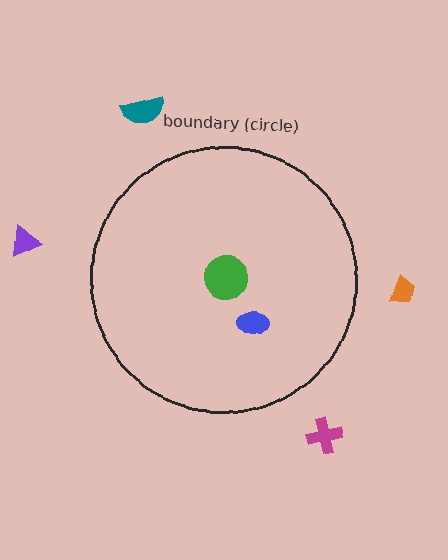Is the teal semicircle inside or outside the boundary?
Outside.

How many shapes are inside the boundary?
2 inside, 4 outside.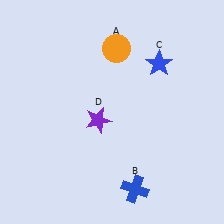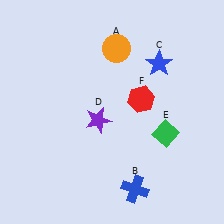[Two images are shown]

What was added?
A green diamond (E), a red hexagon (F) were added in Image 2.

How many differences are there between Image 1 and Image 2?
There are 2 differences between the two images.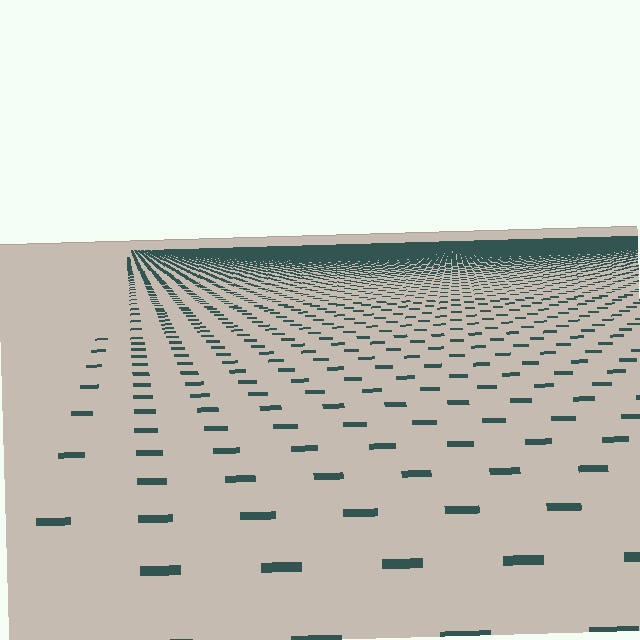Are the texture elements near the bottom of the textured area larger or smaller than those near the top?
Larger. Near the bottom, elements are closer to the viewer and appear at a bigger on-screen size.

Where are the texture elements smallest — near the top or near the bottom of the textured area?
Near the top.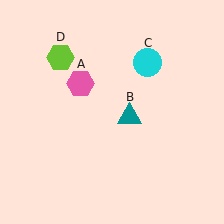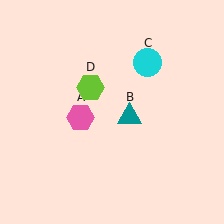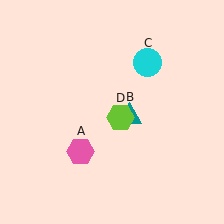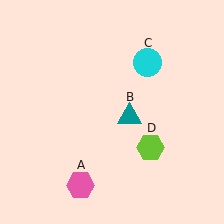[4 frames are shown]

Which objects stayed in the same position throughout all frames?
Teal triangle (object B) and cyan circle (object C) remained stationary.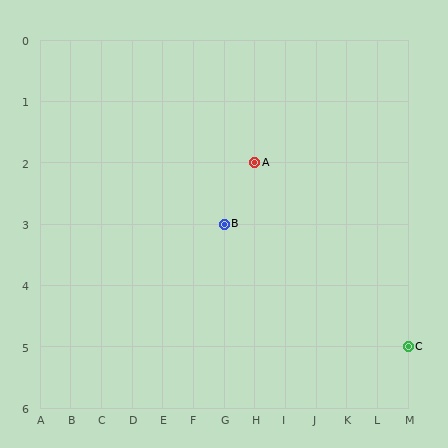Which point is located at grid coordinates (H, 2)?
Point A is at (H, 2).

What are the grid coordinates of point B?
Point B is at grid coordinates (G, 3).